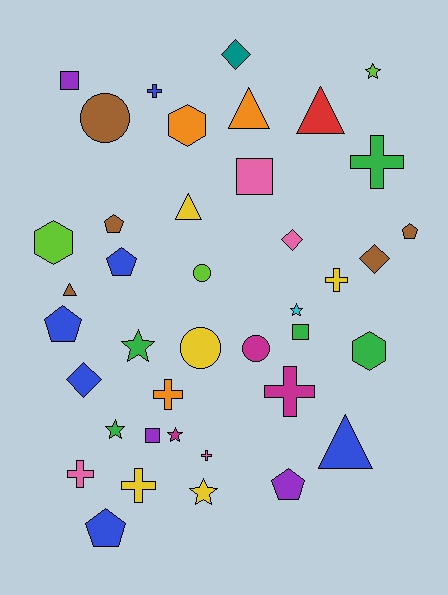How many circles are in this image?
There are 4 circles.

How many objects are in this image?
There are 40 objects.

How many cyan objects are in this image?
There is 1 cyan object.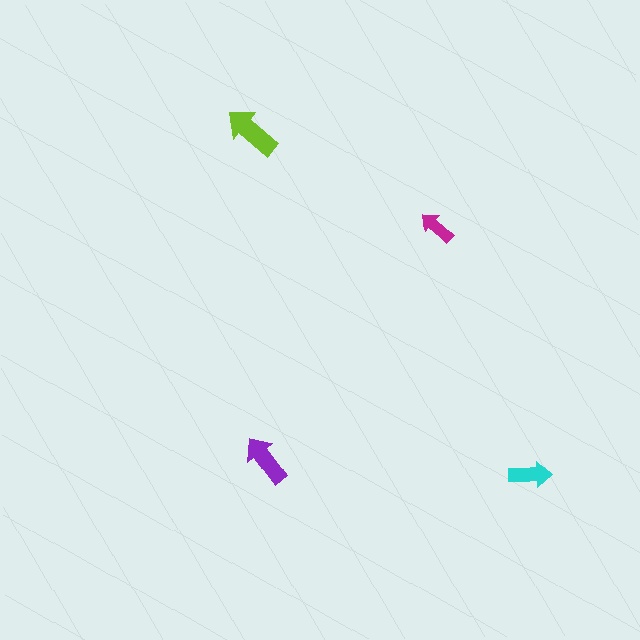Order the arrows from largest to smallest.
the lime one, the purple one, the cyan one, the magenta one.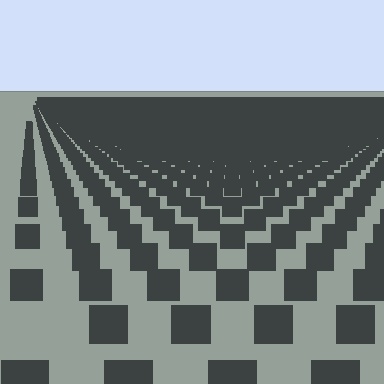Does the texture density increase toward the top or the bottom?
Density increases toward the top.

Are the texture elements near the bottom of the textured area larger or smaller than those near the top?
Larger. Near the bottom, elements are closer to the viewer and appear at a bigger on-screen size.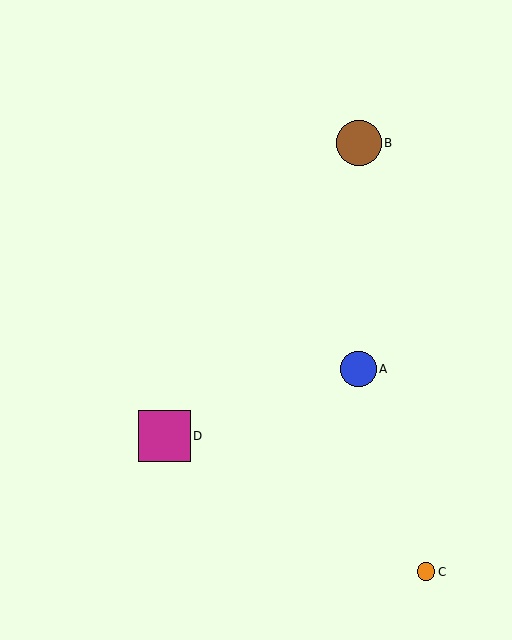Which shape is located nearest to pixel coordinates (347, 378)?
The blue circle (labeled A) at (358, 369) is nearest to that location.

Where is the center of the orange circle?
The center of the orange circle is at (426, 572).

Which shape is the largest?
The magenta square (labeled D) is the largest.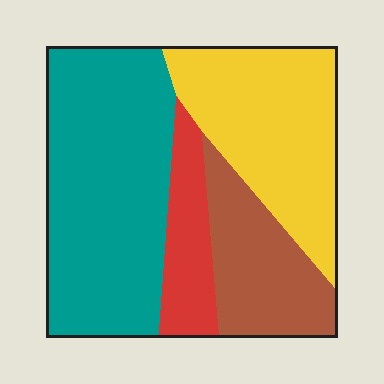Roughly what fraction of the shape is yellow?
Yellow covers 29% of the shape.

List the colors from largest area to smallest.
From largest to smallest: teal, yellow, brown, red.